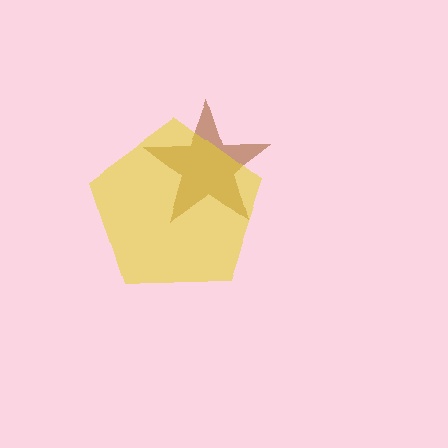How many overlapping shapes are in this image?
There are 2 overlapping shapes in the image.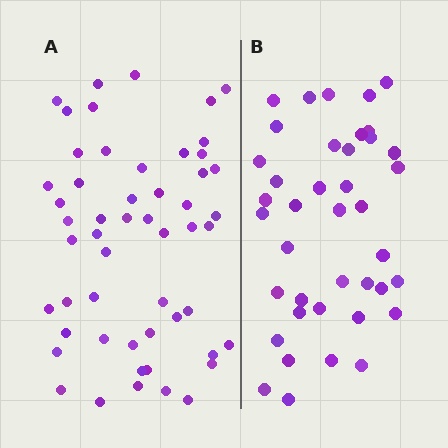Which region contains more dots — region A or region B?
Region A (the left region) has more dots.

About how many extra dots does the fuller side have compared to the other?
Region A has approximately 15 more dots than region B.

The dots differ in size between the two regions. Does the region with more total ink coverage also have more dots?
No. Region B has more total ink coverage because its dots are larger, but region A actually contains more individual dots. Total area can be misleading — the number of items is what matters here.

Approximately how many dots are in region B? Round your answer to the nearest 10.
About 40 dots.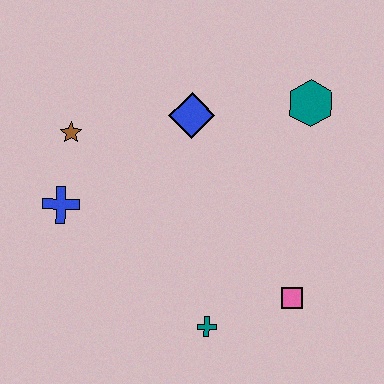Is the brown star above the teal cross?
Yes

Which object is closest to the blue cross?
The brown star is closest to the blue cross.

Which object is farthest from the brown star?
The pink square is farthest from the brown star.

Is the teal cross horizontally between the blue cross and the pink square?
Yes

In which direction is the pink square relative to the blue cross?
The pink square is to the right of the blue cross.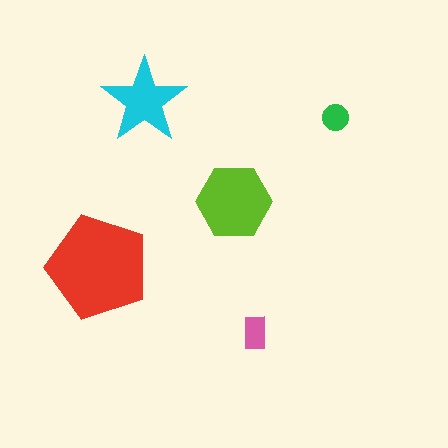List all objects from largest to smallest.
The red pentagon, the lime hexagon, the cyan star, the pink rectangle, the green circle.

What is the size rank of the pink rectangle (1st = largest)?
4th.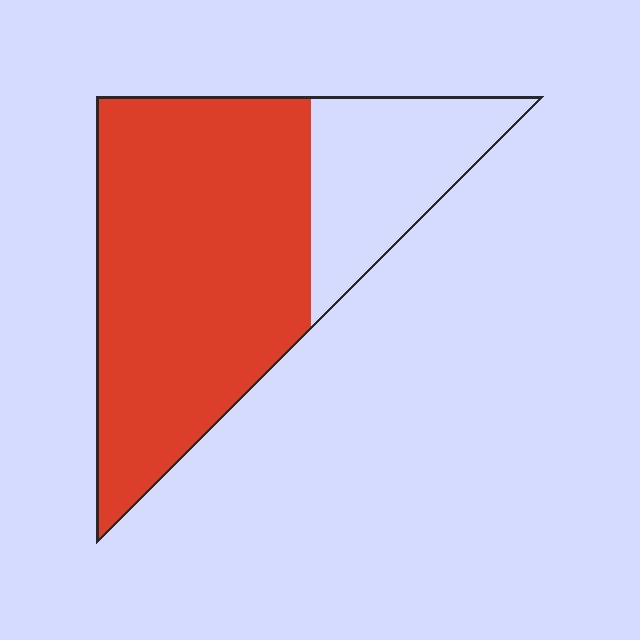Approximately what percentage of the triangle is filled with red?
Approximately 75%.